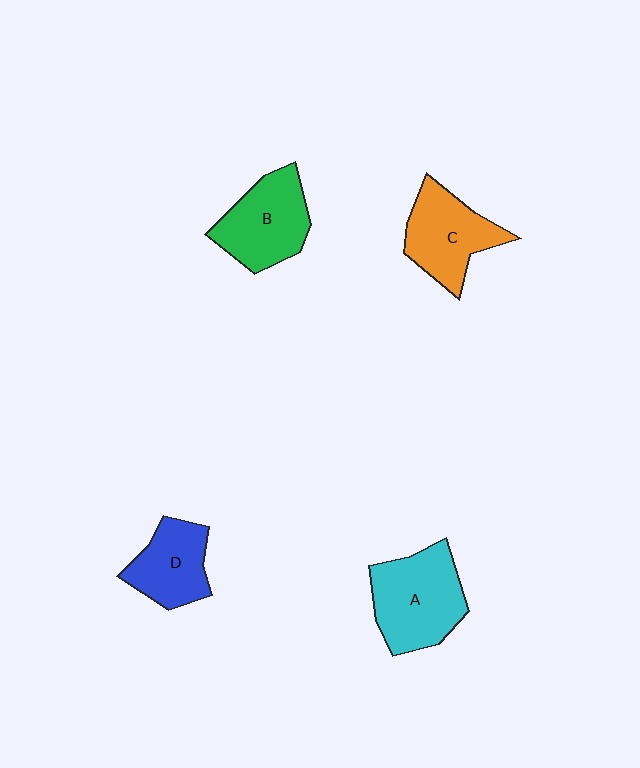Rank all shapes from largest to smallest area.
From largest to smallest: A (cyan), B (green), C (orange), D (blue).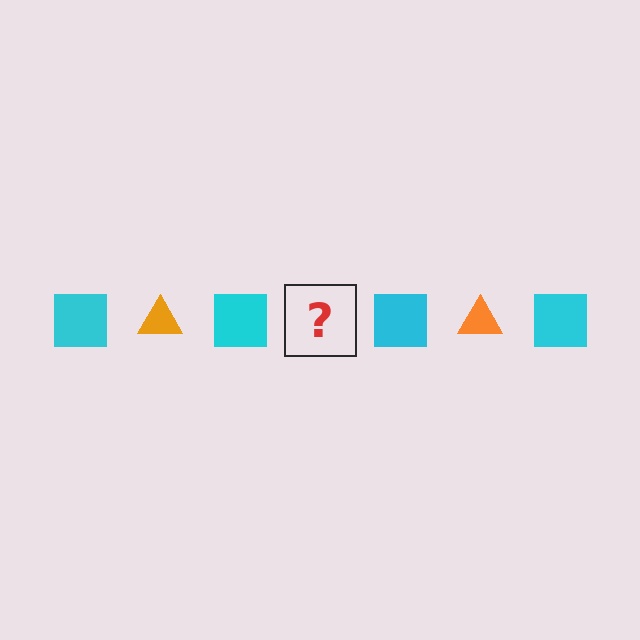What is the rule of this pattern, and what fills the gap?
The rule is that the pattern alternates between cyan square and orange triangle. The gap should be filled with an orange triangle.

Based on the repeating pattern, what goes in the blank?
The blank should be an orange triangle.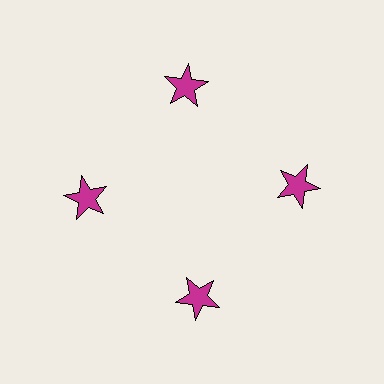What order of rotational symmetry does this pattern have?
This pattern has 4-fold rotational symmetry.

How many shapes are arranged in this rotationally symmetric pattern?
There are 4 shapes, arranged in 4 groups of 1.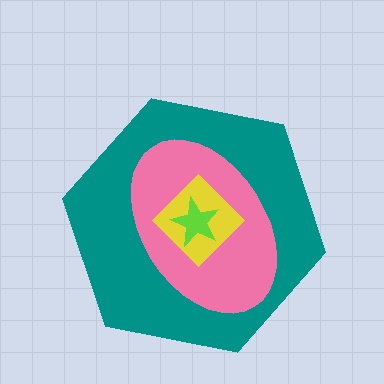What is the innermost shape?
The lime star.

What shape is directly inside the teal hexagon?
The pink ellipse.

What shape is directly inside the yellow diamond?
The lime star.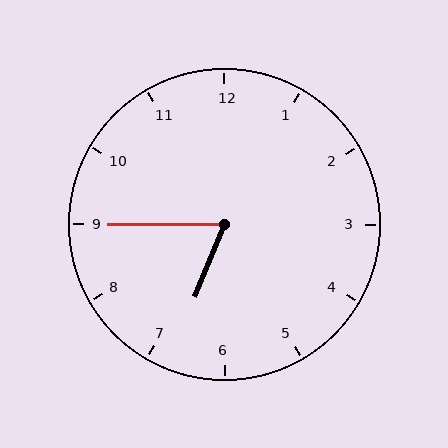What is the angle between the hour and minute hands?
Approximately 68 degrees.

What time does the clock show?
6:45.